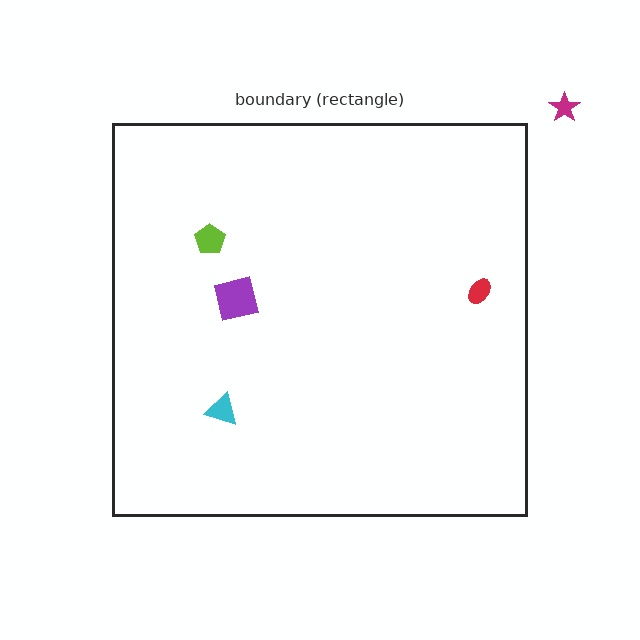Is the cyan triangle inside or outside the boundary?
Inside.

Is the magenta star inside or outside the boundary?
Outside.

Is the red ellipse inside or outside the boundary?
Inside.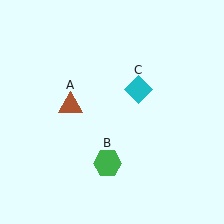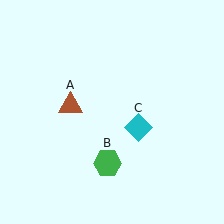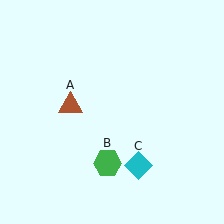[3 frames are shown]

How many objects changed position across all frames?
1 object changed position: cyan diamond (object C).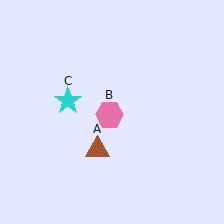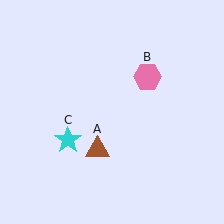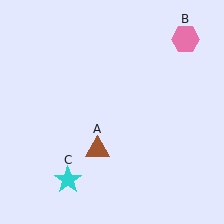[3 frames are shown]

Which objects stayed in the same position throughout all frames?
Brown triangle (object A) remained stationary.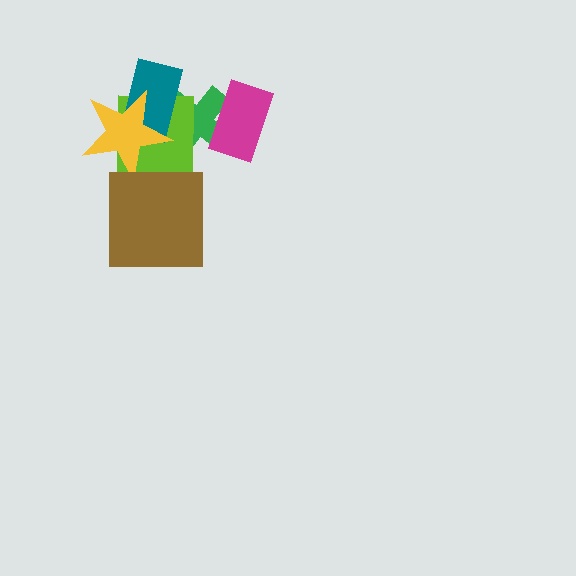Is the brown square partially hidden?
No, no other shape covers it.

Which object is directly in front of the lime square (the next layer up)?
The teal rectangle is directly in front of the lime square.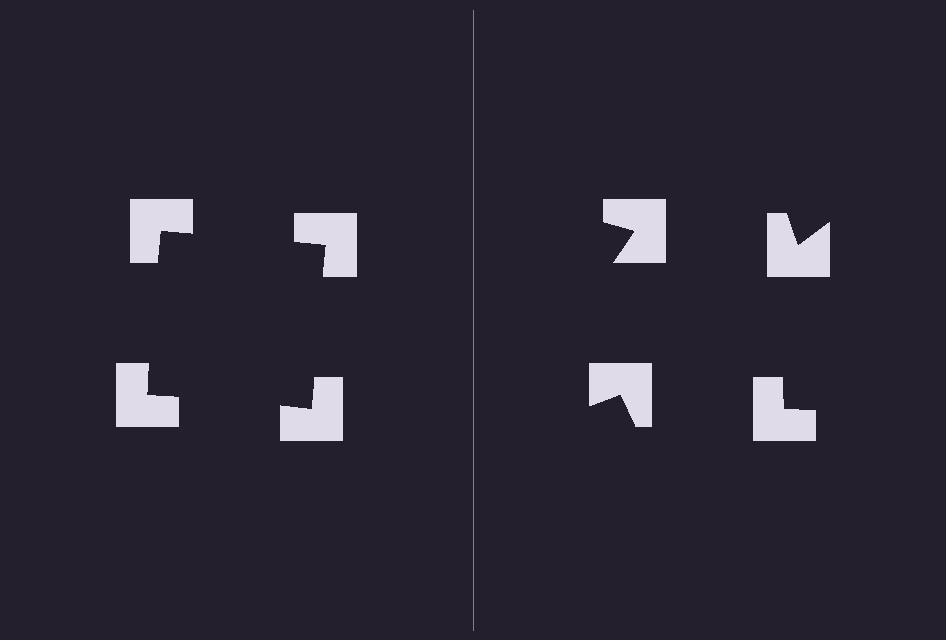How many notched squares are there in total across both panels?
8 — 4 on each side.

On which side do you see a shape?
An illusory square appears on the left side. On the right side the wedge cuts are rotated, so no coherent shape forms.